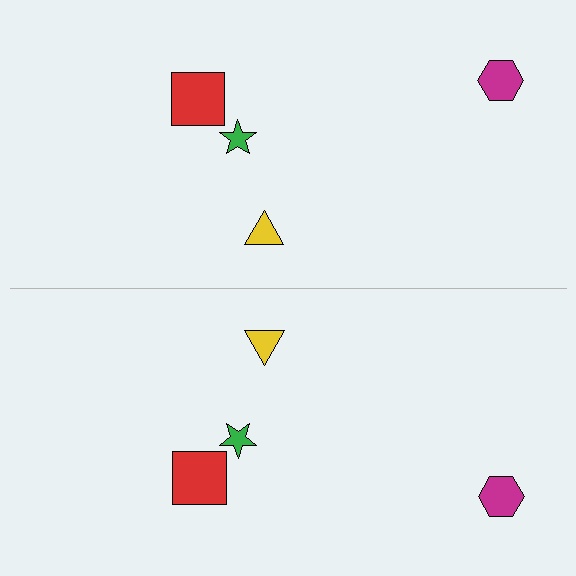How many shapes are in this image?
There are 8 shapes in this image.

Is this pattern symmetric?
Yes, this pattern has bilateral (reflection) symmetry.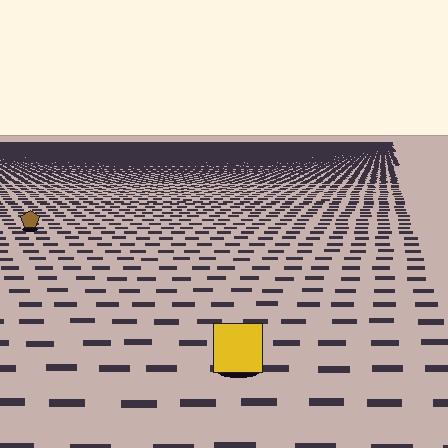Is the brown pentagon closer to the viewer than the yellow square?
No. The yellow square is closer — you can tell from the texture gradient: the ground texture is coarser near it.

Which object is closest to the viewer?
The yellow square is closest. The texture marks near it are larger and more spread out.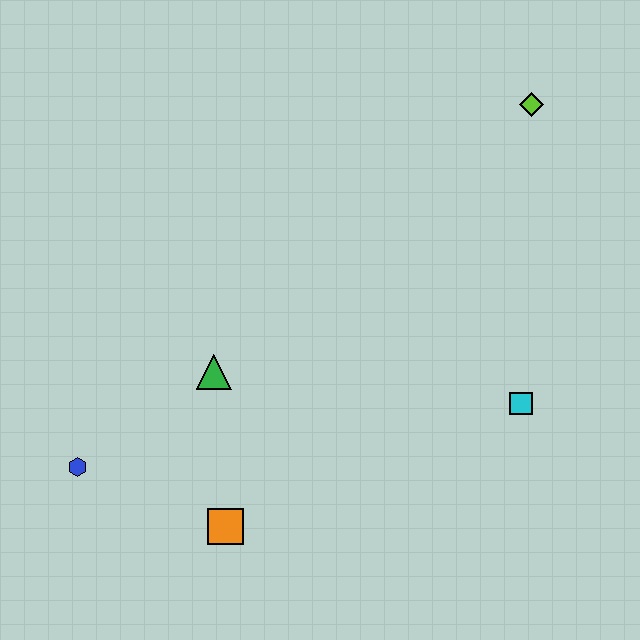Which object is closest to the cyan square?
The lime diamond is closest to the cyan square.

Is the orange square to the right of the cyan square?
No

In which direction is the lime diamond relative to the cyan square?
The lime diamond is above the cyan square.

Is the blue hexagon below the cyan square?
Yes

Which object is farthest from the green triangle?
The lime diamond is farthest from the green triangle.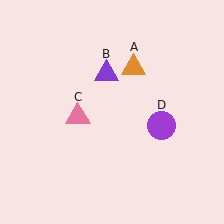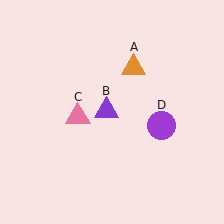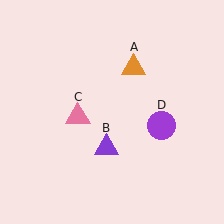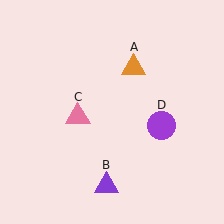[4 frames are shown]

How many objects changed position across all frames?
1 object changed position: purple triangle (object B).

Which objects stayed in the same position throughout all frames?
Orange triangle (object A) and pink triangle (object C) and purple circle (object D) remained stationary.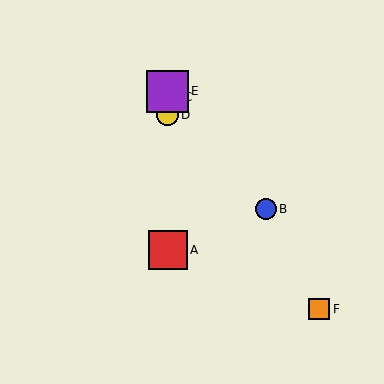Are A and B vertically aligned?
No, A is at x≈168 and B is at x≈266.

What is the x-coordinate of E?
Object E is at x≈168.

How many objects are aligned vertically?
4 objects (A, C, D, E) are aligned vertically.